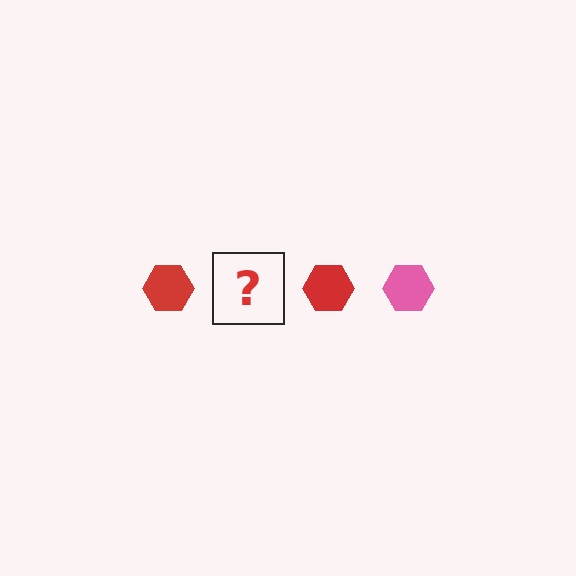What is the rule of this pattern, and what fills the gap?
The rule is that the pattern cycles through red, pink hexagons. The gap should be filled with a pink hexagon.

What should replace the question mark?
The question mark should be replaced with a pink hexagon.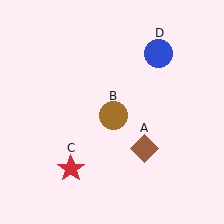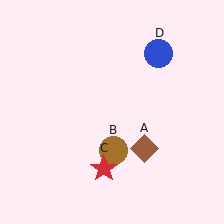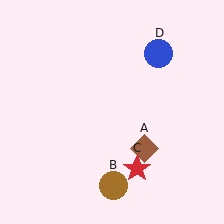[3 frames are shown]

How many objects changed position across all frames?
2 objects changed position: brown circle (object B), red star (object C).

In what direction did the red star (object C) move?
The red star (object C) moved right.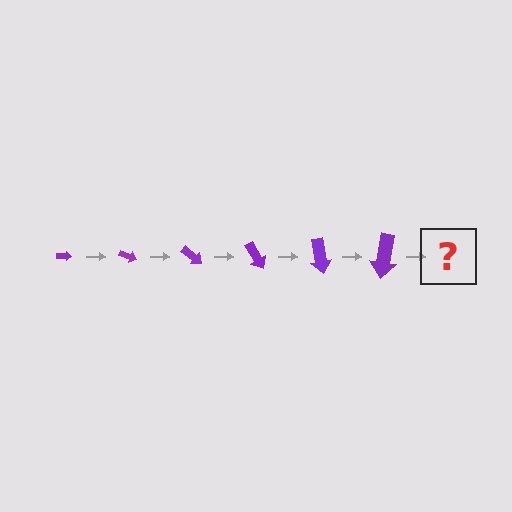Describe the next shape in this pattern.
It should be an arrow, larger than the previous one and rotated 120 degrees from the start.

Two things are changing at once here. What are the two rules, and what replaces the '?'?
The two rules are that the arrow grows larger each step and it rotates 20 degrees each step. The '?' should be an arrow, larger than the previous one and rotated 120 degrees from the start.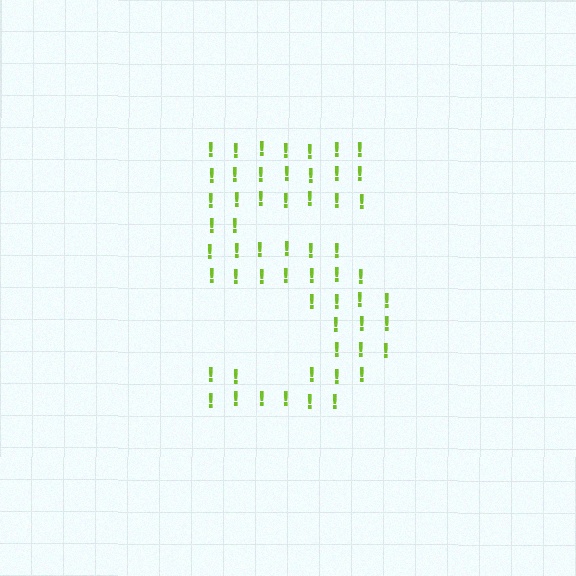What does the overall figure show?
The overall figure shows the digit 5.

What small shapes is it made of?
It is made of small exclamation marks.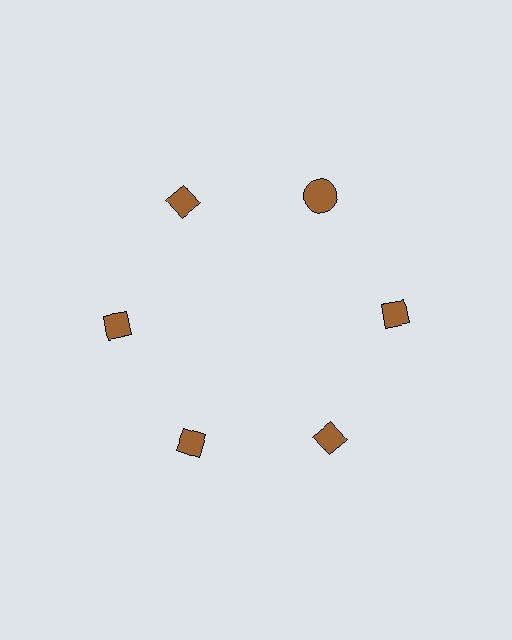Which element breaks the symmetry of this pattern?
The brown circle at roughly the 1 o'clock position breaks the symmetry. All other shapes are brown diamonds.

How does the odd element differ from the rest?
It has a different shape: circle instead of diamond.